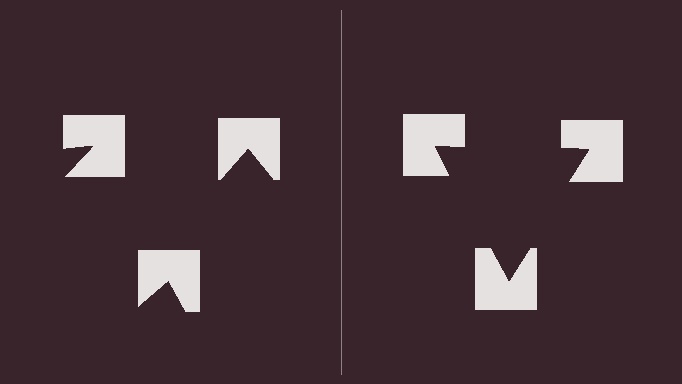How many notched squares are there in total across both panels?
6 — 3 on each side.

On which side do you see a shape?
An illusory triangle appears on the right side. On the left side the wedge cuts are rotated, so no coherent shape forms.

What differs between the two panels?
The notched squares are positioned identically on both sides; only the wedge orientations differ. On the right they align to a triangle; on the left they are misaligned.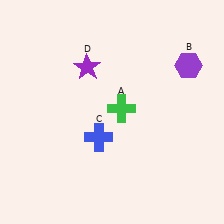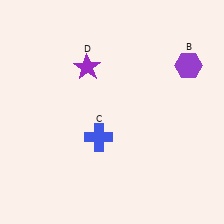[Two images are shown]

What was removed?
The green cross (A) was removed in Image 2.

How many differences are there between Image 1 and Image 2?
There is 1 difference between the two images.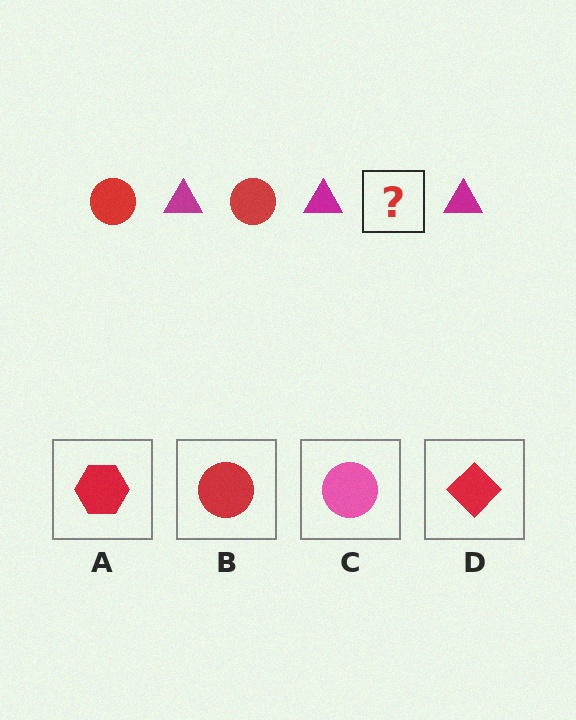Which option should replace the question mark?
Option B.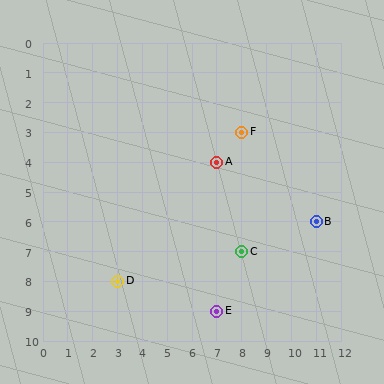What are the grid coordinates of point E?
Point E is at grid coordinates (7, 9).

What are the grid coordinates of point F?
Point F is at grid coordinates (8, 3).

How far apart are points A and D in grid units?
Points A and D are 4 columns and 4 rows apart (about 5.7 grid units diagonally).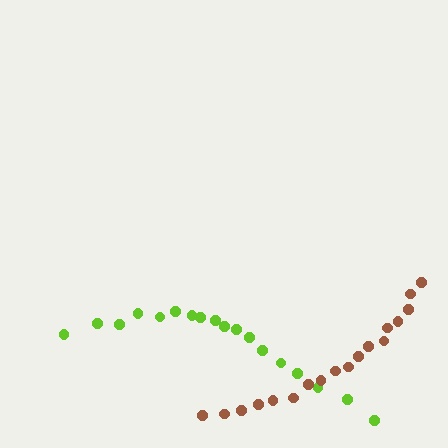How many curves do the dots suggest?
There are 2 distinct paths.